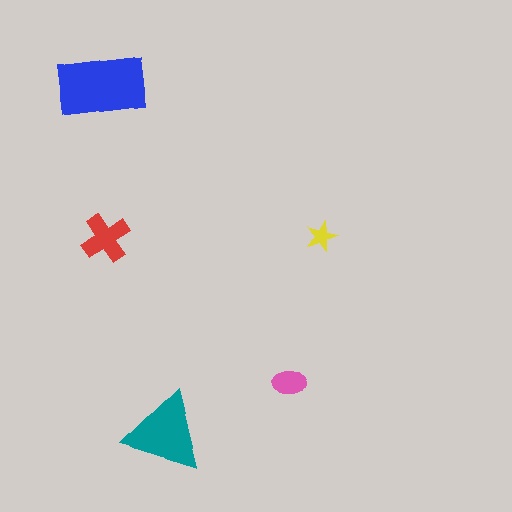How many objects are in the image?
There are 5 objects in the image.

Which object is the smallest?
The yellow star.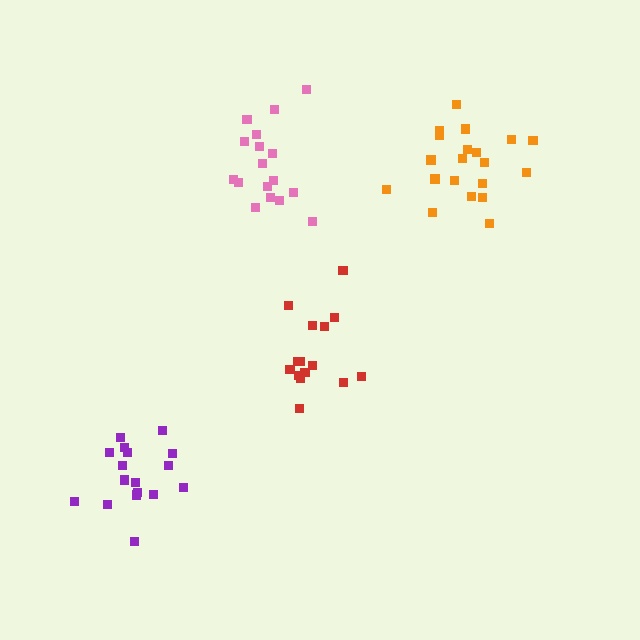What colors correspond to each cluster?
The clusters are colored: red, purple, pink, orange.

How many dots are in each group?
Group 1: 15 dots, Group 2: 17 dots, Group 3: 17 dots, Group 4: 20 dots (69 total).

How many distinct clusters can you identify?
There are 4 distinct clusters.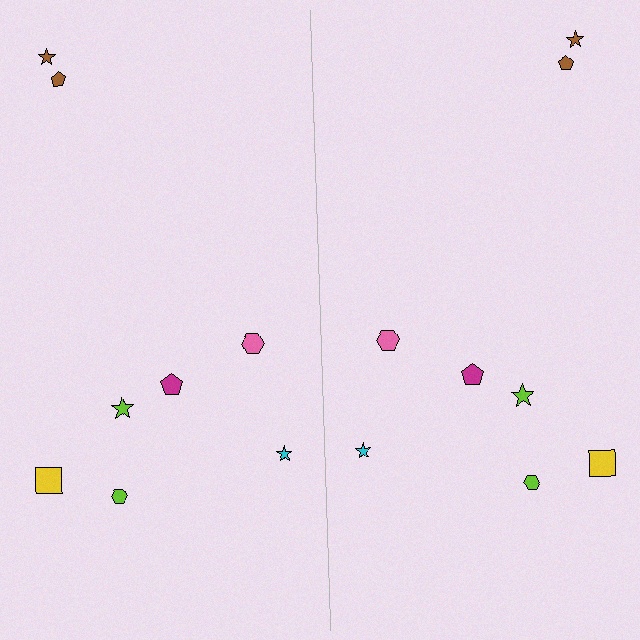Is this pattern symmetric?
Yes, this pattern has bilateral (reflection) symmetry.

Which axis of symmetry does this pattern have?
The pattern has a vertical axis of symmetry running through the center of the image.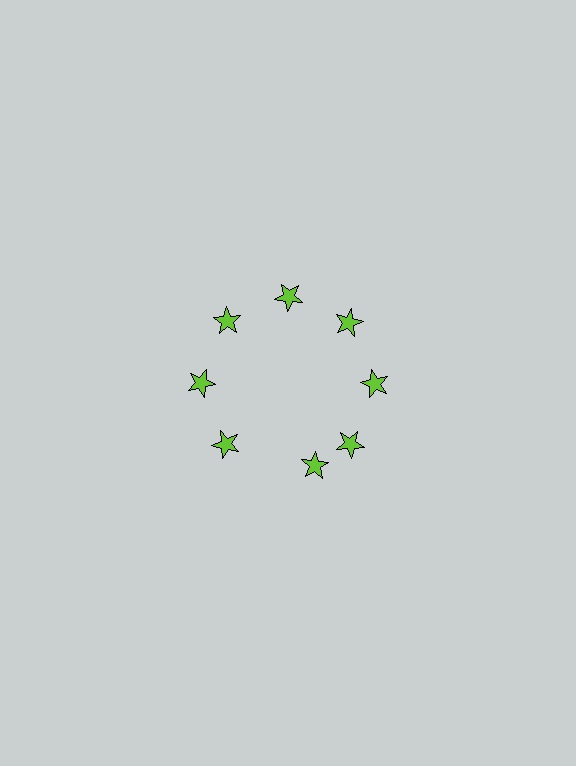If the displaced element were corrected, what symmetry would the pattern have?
It would have 8-fold rotational symmetry — the pattern would map onto itself every 45 degrees.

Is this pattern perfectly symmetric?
No. The 8 lime stars are arranged in a ring, but one element near the 6 o'clock position is rotated out of alignment along the ring, breaking the 8-fold rotational symmetry.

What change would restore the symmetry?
The symmetry would be restored by rotating it back into even spacing with its neighbors so that all 8 stars sit at equal angles and equal distance from the center.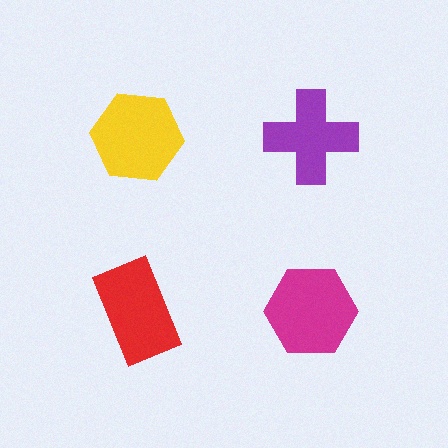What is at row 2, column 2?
A magenta hexagon.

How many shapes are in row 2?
2 shapes.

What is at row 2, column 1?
A red rectangle.